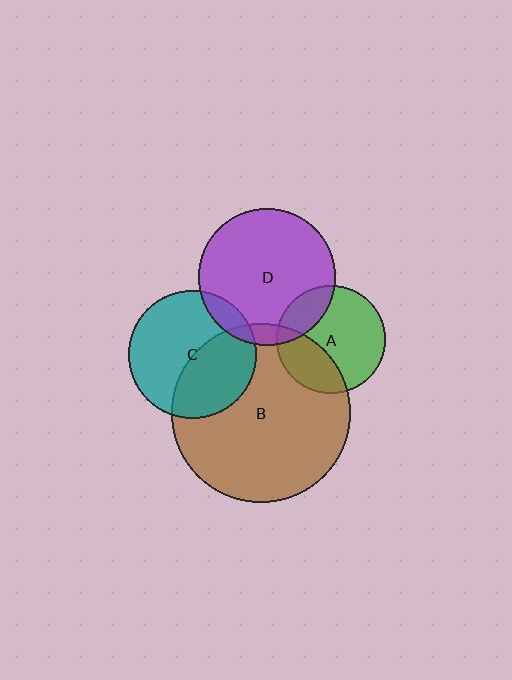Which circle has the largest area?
Circle B (brown).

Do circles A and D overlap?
Yes.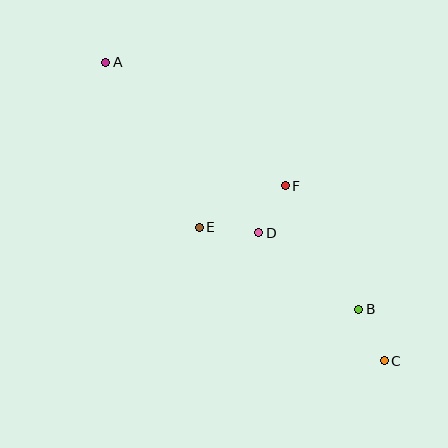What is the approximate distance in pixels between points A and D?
The distance between A and D is approximately 229 pixels.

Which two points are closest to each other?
Points D and F are closest to each other.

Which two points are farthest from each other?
Points A and C are farthest from each other.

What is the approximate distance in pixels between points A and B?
The distance between A and B is approximately 354 pixels.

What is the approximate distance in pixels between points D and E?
The distance between D and E is approximately 60 pixels.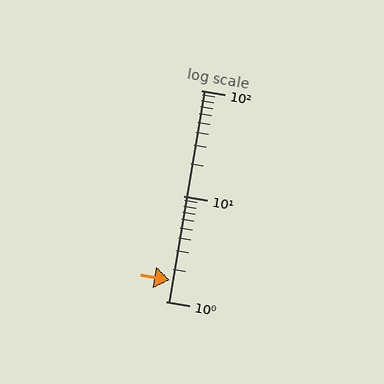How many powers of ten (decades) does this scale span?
The scale spans 2 decades, from 1 to 100.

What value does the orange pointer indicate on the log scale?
The pointer indicates approximately 1.6.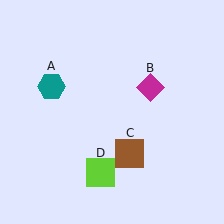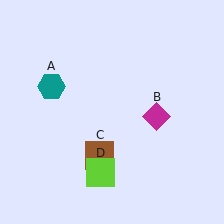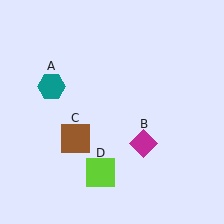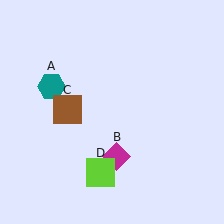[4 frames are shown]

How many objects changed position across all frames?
2 objects changed position: magenta diamond (object B), brown square (object C).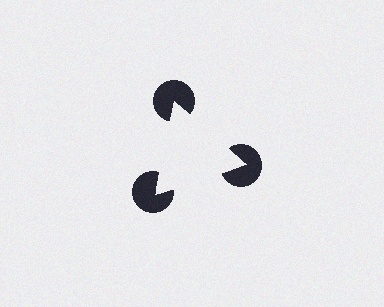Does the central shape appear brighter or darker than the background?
It typically appears slightly brighter than the background, even though no actual brightness change is drawn.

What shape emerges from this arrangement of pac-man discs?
An illusory triangle — its edges are inferred from the aligned wedge cuts in the pac-man discs, not physically drawn.